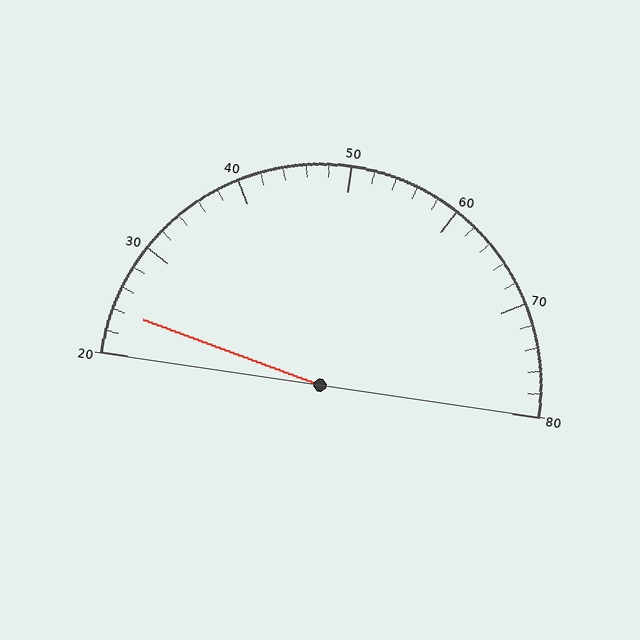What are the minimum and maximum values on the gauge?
The gauge ranges from 20 to 80.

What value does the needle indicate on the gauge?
The needle indicates approximately 24.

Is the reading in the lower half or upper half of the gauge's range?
The reading is in the lower half of the range (20 to 80).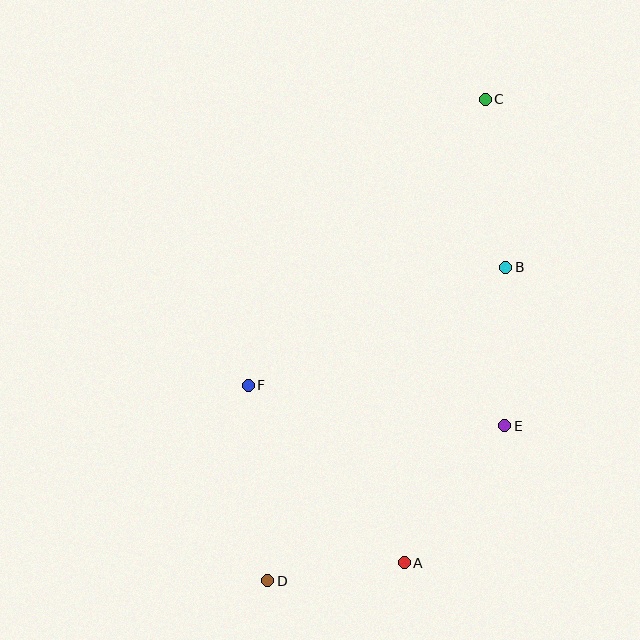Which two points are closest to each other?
Points A and D are closest to each other.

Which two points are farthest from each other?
Points C and D are farthest from each other.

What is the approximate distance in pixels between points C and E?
The distance between C and E is approximately 327 pixels.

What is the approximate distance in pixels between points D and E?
The distance between D and E is approximately 283 pixels.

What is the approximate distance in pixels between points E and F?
The distance between E and F is approximately 260 pixels.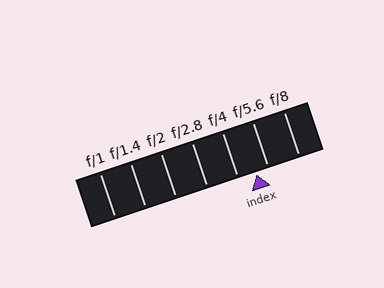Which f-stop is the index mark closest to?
The index mark is closest to f/5.6.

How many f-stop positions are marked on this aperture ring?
There are 7 f-stop positions marked.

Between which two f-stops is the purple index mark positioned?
The index mark is between f/4 and f/5.6.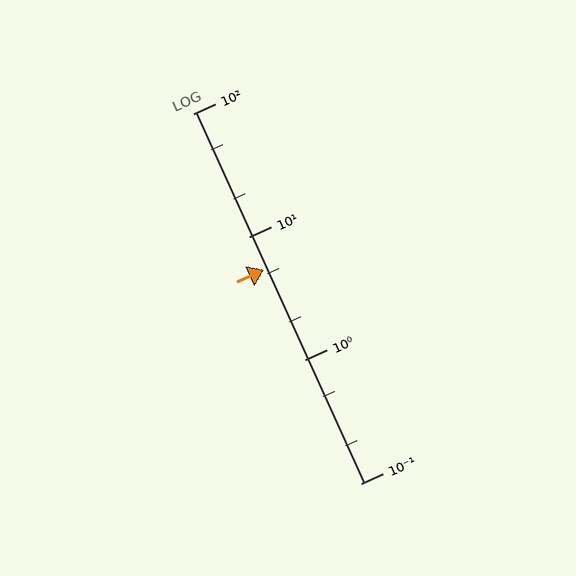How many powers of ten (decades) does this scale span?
The scale spans 3 decades, from 0.1 to 100.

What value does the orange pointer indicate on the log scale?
The pointer indicates approximately 5.4.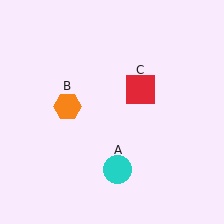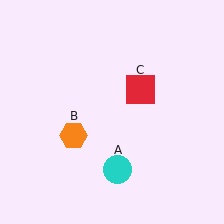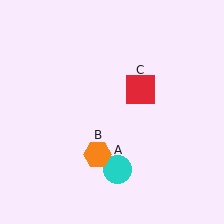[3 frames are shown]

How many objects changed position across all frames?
1 object changed position: orange hexagon (object B).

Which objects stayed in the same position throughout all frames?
Cyan circle (object A) and red square (object C) remained stationary.